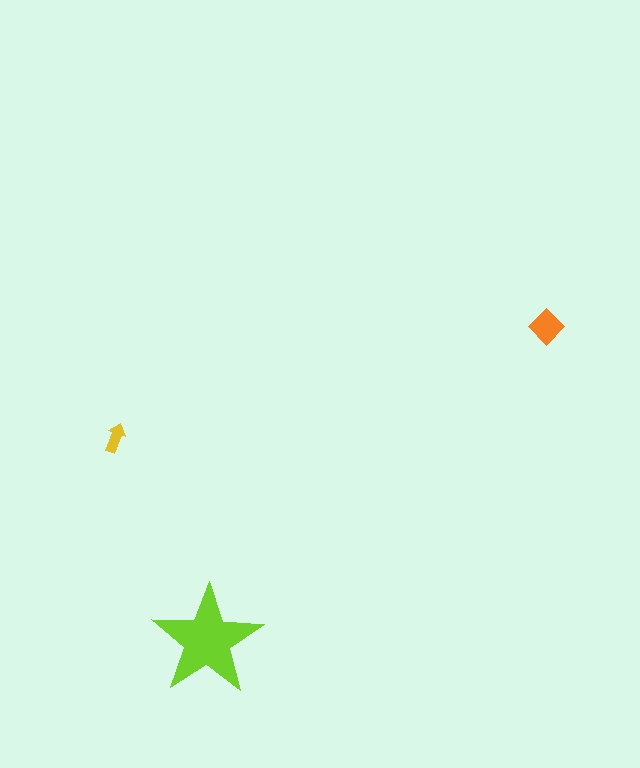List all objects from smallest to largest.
The yellow arrow, the orange diamond, the lime star.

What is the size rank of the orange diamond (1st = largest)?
2nd.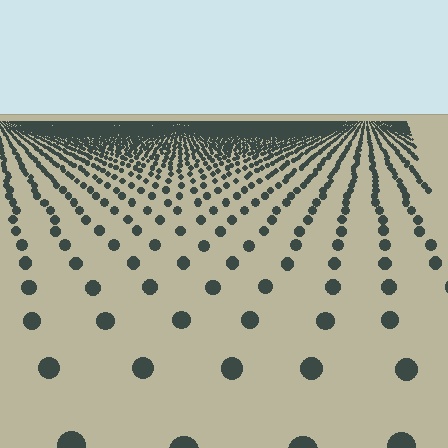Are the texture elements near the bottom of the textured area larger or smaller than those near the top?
Larger. Near the bottom, elements are closer to the viewer and appear at a bigger on-screen size.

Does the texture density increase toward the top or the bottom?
Density increases toward the top.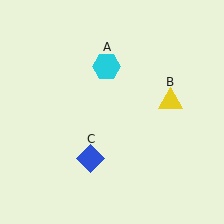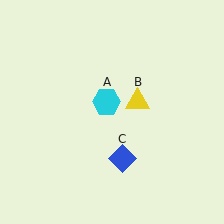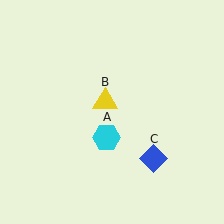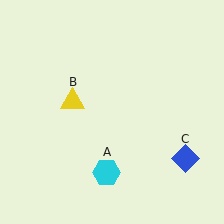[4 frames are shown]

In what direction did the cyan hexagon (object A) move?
The cyan hexagon (object A) moved down.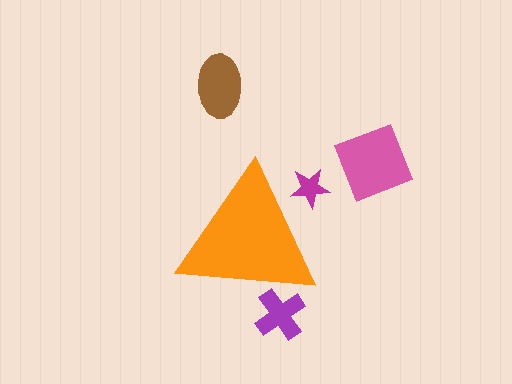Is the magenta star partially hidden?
Yes, the magenta star is partially hidden behind the orange triangle.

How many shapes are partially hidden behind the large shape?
2 shapes are partially hidden.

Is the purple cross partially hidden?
Yes, the purple cross is partially hidden behind the orange triangle.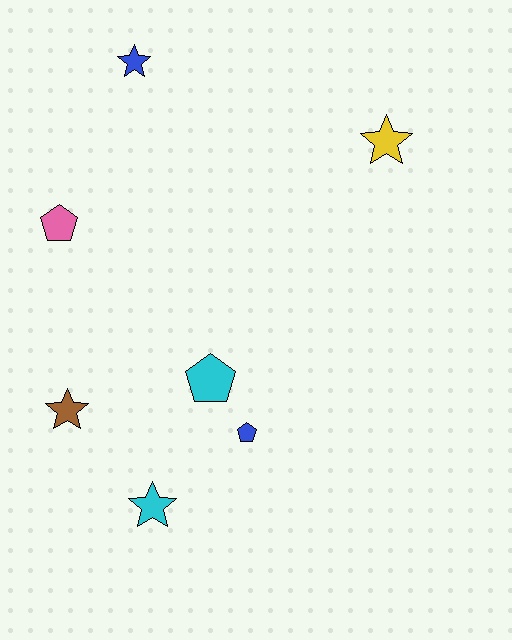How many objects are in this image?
There are 7 objects.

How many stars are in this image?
There are 4 stars.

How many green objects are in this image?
There are no green objects.